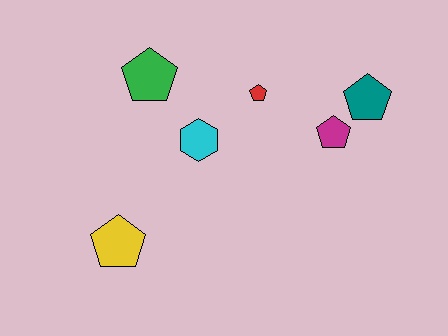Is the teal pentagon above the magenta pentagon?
Yes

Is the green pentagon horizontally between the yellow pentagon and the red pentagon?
Yes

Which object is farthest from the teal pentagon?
The yellow pentagon is farthest from the teal pentagon.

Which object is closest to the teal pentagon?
The magenta pentagon is closest to the teal pentagon.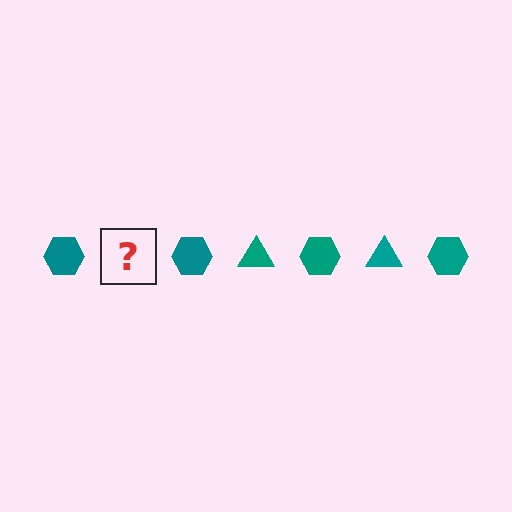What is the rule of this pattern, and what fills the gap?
The rule is that the pattern cycles through hexagon, triangle shapes in teal. The gap should be filled with a teal triangle.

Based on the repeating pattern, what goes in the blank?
The blank should be a teal triangle.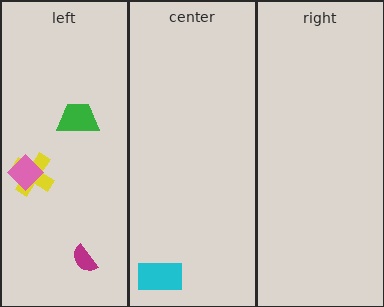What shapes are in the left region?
The magenta semicircle, the green trapezoid, the yellow cross, the pink diamond.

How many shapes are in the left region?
4.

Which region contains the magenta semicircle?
The left region.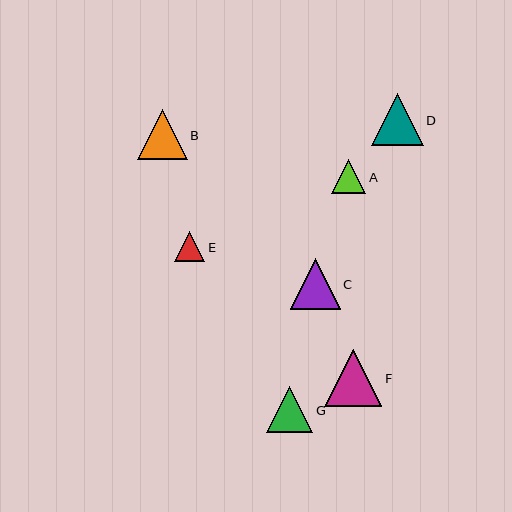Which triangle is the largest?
Triangle F is the largest with a size of approximately 57 pixels.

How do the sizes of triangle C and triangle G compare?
Triangle C and triangle G are approximately the same size.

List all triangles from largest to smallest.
From largest to smallest: F, D, B, C, G, A, E.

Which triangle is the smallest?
Triangle E is the smallest with a size of approximately 30 pixels.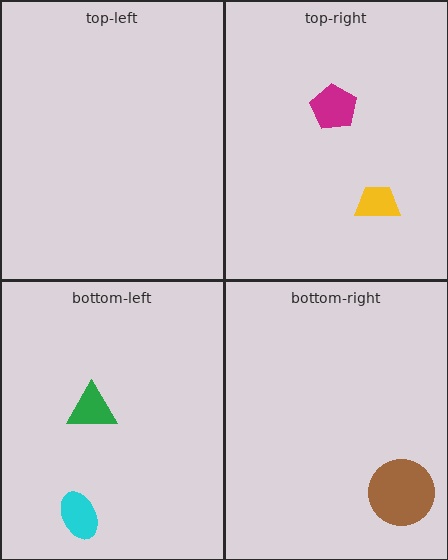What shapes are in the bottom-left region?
The green triangle, the cyan ellipse.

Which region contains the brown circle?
The bottom-right region.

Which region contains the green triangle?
The bottom-left region.